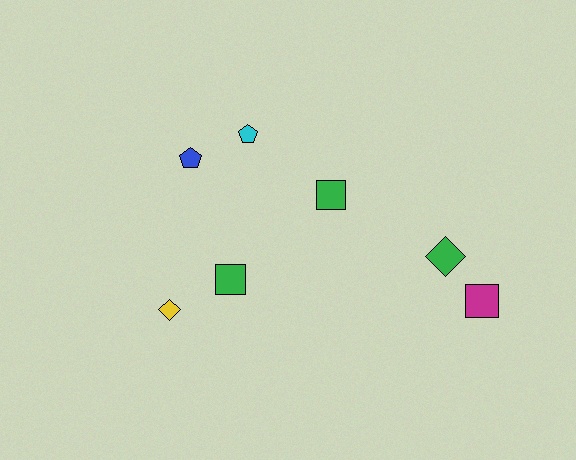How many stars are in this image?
There are no stars.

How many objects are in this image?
There are 7 objects.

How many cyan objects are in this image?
There is 1 cyan object.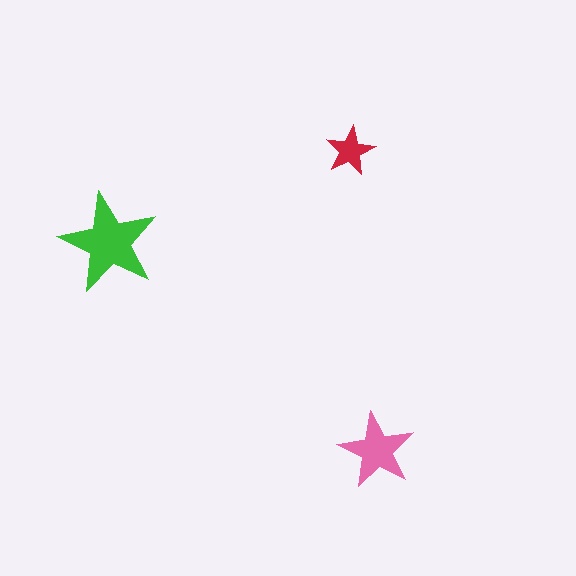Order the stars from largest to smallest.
the green one, the pink one, the red one.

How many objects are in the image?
There are 3 objects in the image.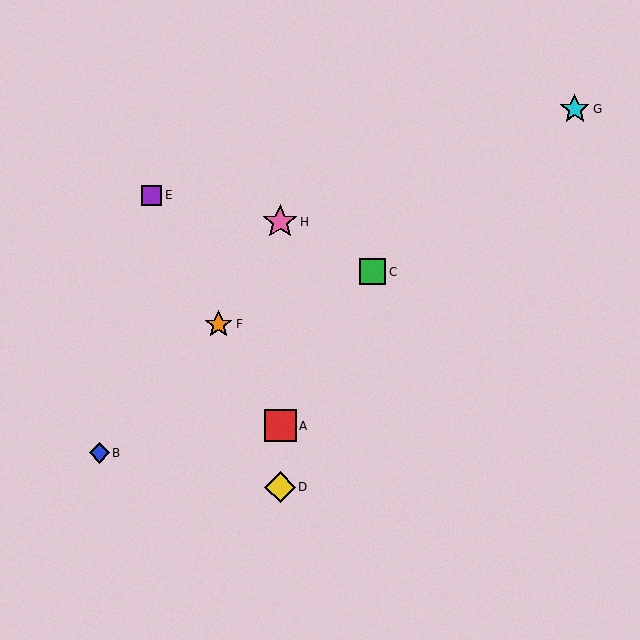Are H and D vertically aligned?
Yes, both are at x≈280.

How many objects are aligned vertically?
3 objects (A, D, H) are aligned vertically.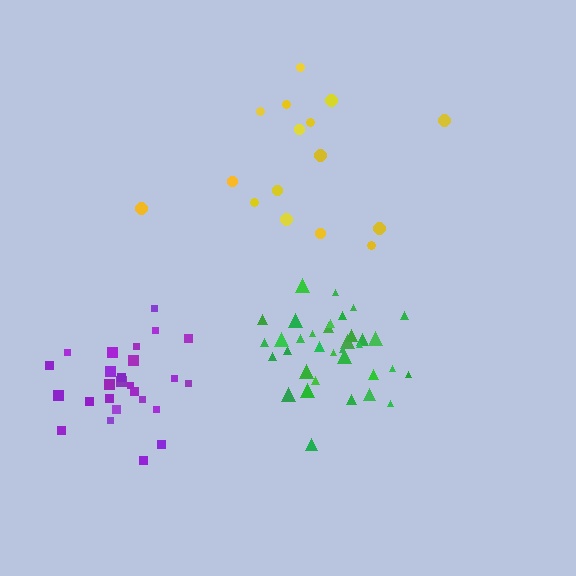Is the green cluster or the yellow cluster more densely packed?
Green.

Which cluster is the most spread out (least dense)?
Yellow.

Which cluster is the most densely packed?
Green.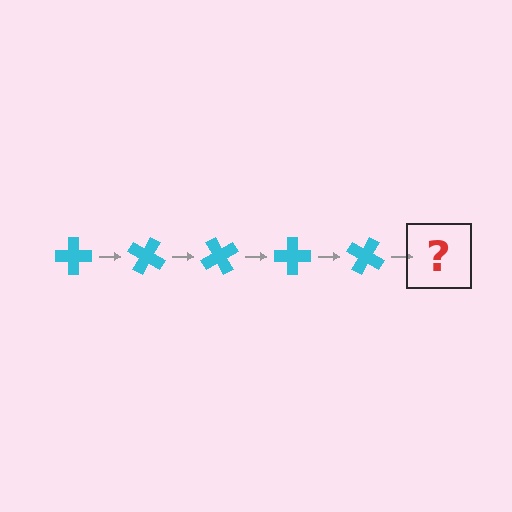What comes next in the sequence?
The next element should be a cyan cross rotated 150 degrees.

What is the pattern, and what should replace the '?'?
The pattern is that the cross rotates 30 degrees each step. The '?' should be a cyan cross rotated 150 degrees.